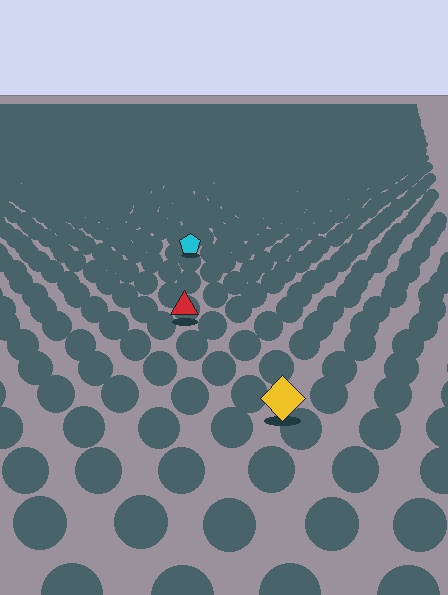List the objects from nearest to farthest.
From nearest to farthest: the yellow diamond, the red triangle, the cyan pentagon.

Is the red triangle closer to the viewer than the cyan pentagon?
Yes. The red triangle is closer — you can tell from the texture gradient: the ground texture is coarser near it.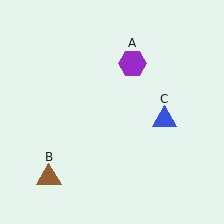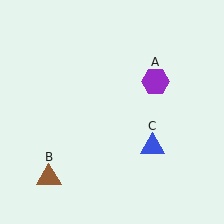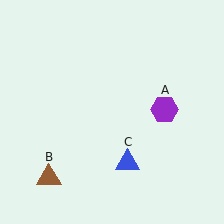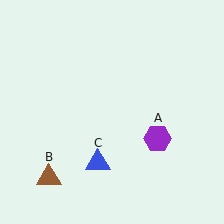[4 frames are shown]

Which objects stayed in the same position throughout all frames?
Brown triangle (object B) remained stationary.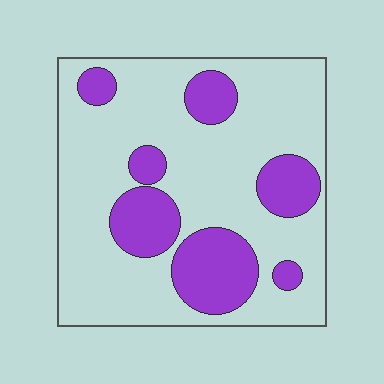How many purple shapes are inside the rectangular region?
7.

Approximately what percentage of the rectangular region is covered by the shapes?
Approximately 25%.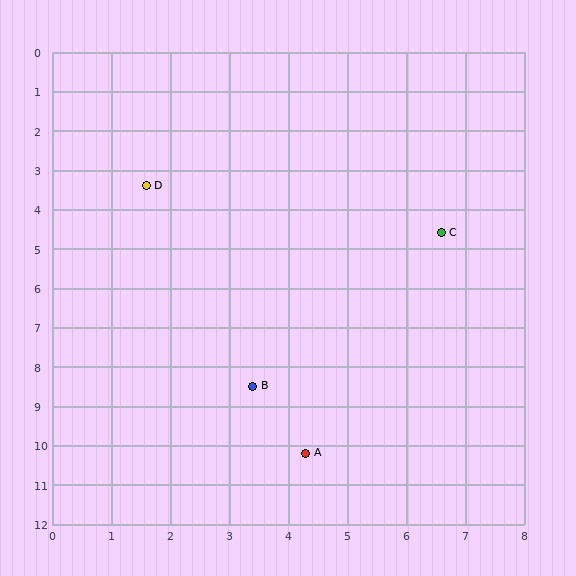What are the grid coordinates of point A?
Point A is at approximately (4.3, 10.2).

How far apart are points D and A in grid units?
Points D and A are about 7.3 grid units apart.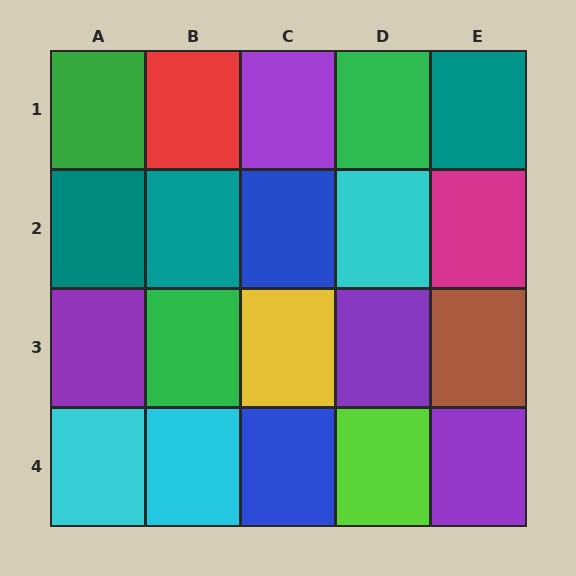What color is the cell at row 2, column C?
Blue.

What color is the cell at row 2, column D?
Cyan.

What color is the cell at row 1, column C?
Purple.